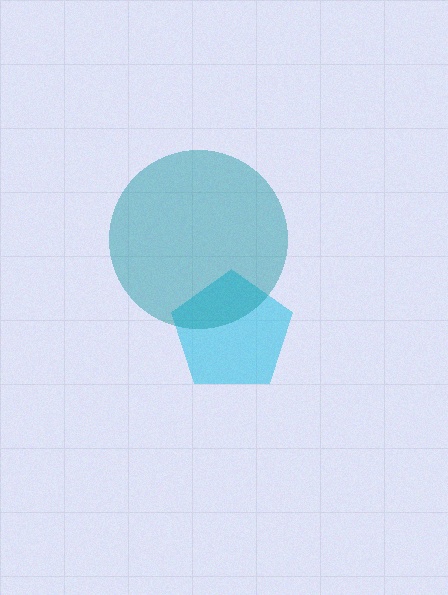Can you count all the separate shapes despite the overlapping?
Yes, there are 2 separate shapes.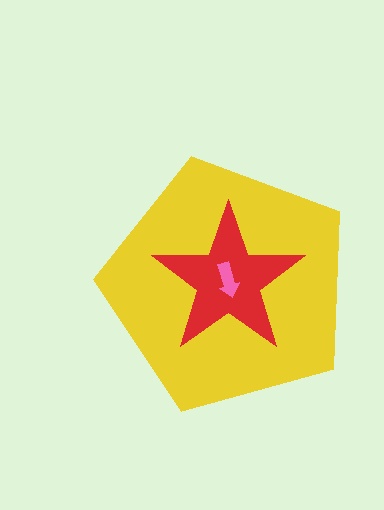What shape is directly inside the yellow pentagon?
The red star.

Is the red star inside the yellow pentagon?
Yes.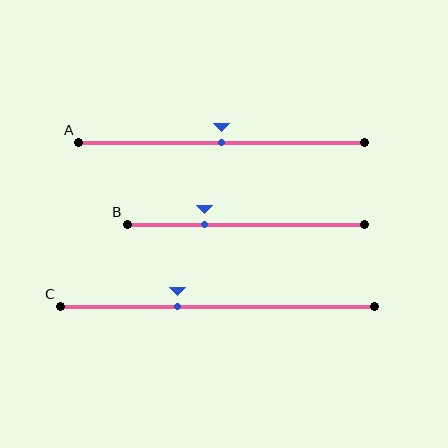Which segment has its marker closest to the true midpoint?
Segment A has its marker closest to the true midpoint.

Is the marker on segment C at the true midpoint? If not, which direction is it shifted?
No, the marker on segment C is shifted to the left by about 13% of the segment length.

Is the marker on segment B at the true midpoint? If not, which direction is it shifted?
No, the marker on segment B is shifted to the left by about 18% of the segment length.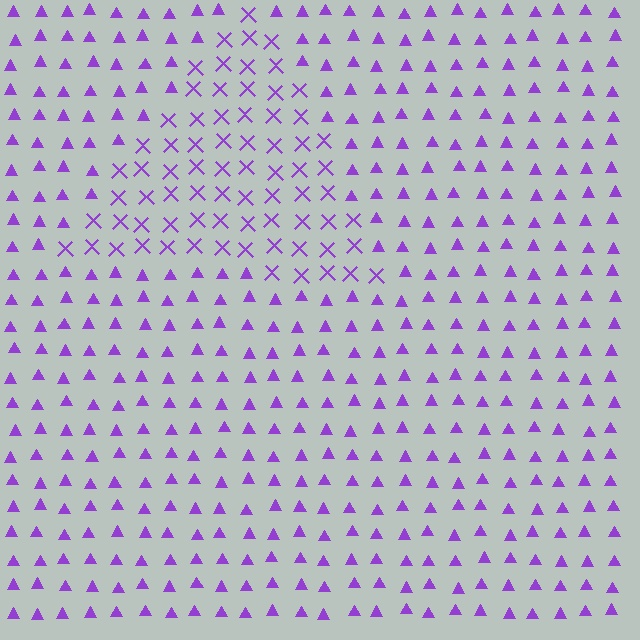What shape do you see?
I see a triangle.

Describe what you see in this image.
The image is filled with small purple elements arranged in a uniform grid. A triangle-shaped region contains X marks, while the surrounding area contains triangles. The boundary is defined purely by the change in element shape.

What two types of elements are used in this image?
The image uses X marks inside the triangle region and triangles outside it.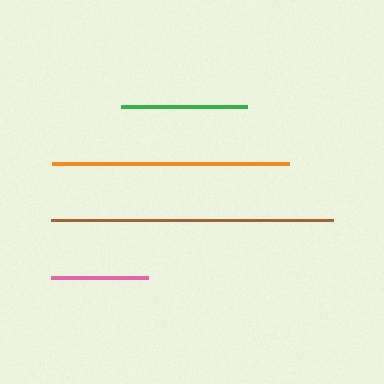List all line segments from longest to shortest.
From longest to shortest: brown, orange, green, pink.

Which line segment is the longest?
The brown line is the longest at approximately 282 pixels.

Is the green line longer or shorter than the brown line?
The brown line is longer than the green line.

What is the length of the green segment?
The green segment is approximately 126 pixels long.